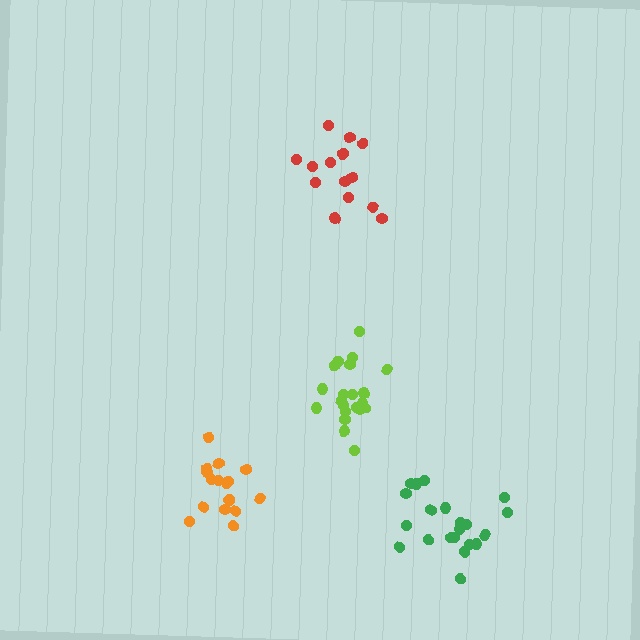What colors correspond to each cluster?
The clusters are colored: orange, lime, green, red.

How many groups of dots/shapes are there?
There are 4 groups.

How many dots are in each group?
Group 1: 17 dots, Group 2: 21 dots, Group 3: 21 dots, Group 4: 15 dots (74 total).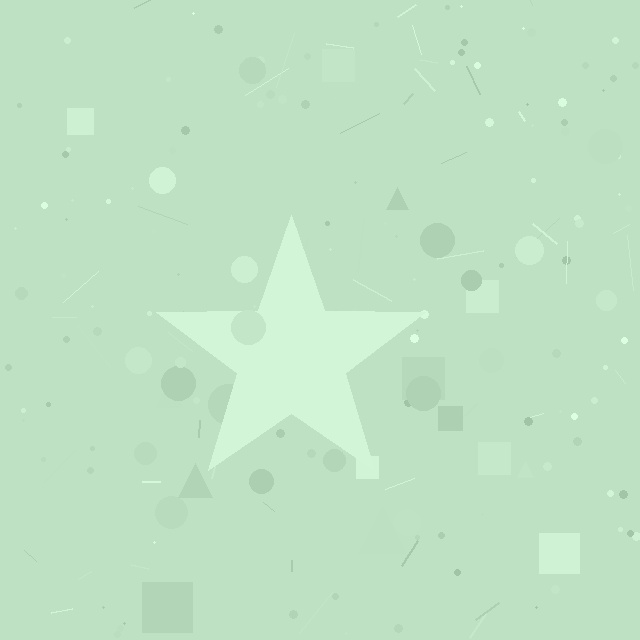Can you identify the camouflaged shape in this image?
The camouflaged shape is a star.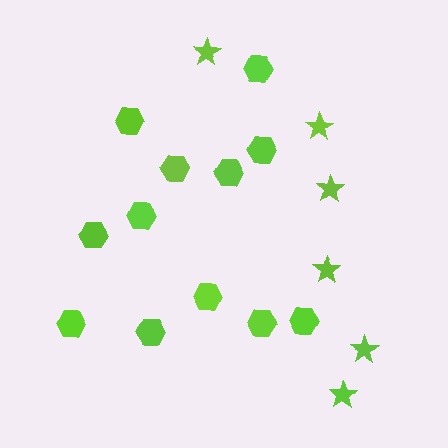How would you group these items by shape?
There are 2 groups: one group of hexagons (12) and one group of stars (6).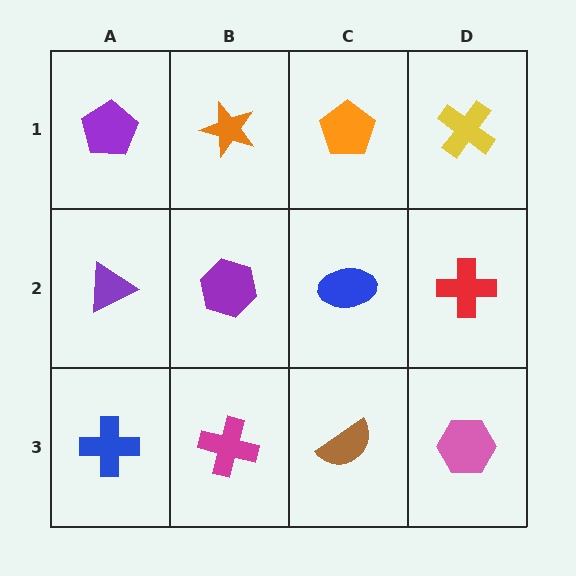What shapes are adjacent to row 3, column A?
A purple triangle (row 2, column A), a magenta cross (row 3, column B).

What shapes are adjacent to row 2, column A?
A purple pentagon (row 1, column A), a blue cross (row 3, column A), a purple hexagon (row 2, column B).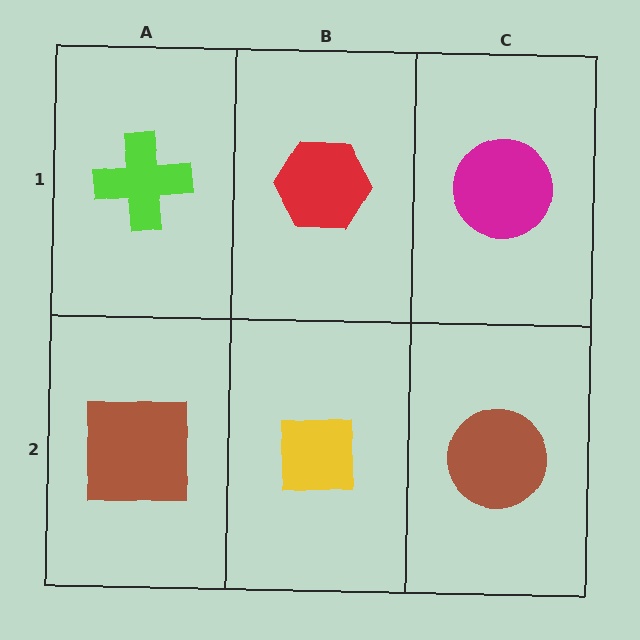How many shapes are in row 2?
3 shapes.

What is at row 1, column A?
A lime cross.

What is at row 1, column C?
A magenta circle.